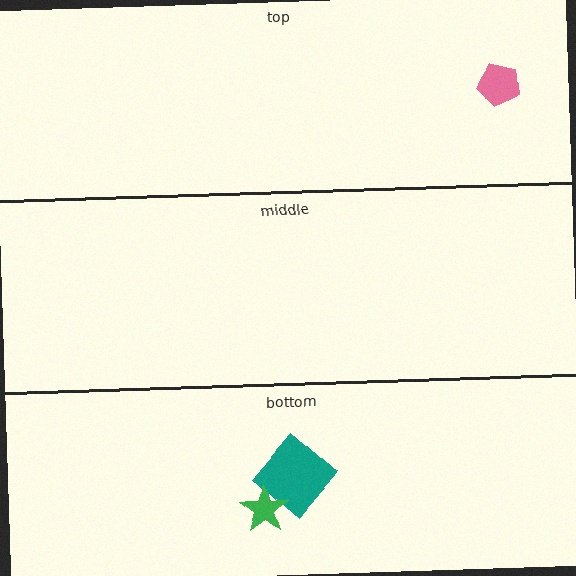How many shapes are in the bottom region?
2.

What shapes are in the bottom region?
The teal diamond, the green star.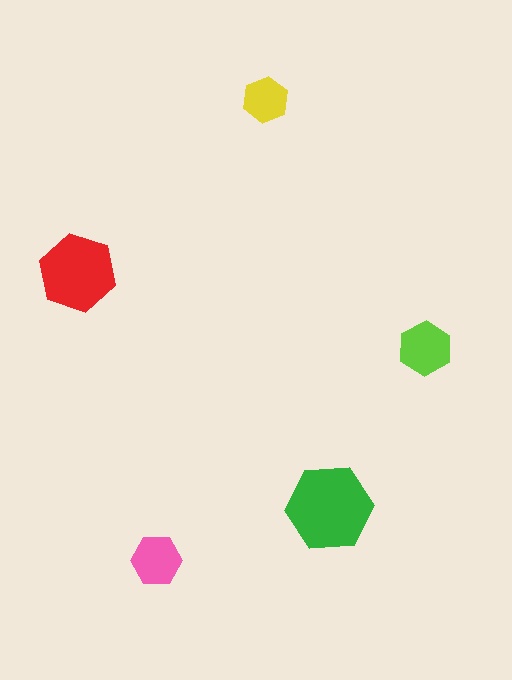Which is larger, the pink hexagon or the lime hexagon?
The lime one.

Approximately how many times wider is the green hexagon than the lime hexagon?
About 1.5 times wider.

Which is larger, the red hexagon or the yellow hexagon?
The red one.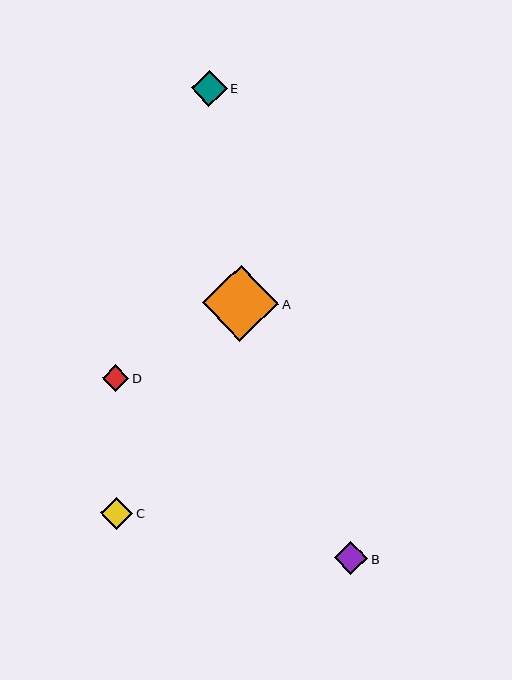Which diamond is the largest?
Diamond A is the largest with a size of approximately 76 pixels.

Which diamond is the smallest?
Diamond D is the smallest with a size of approximately 27 pixels.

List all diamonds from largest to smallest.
From largest to smallest: A, E, B, C, D.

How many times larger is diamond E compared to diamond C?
Diamond E is approximately 1.1 times the size of diamond C.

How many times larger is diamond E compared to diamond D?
Diamond E is approximately 1.3 times the size of diamond D.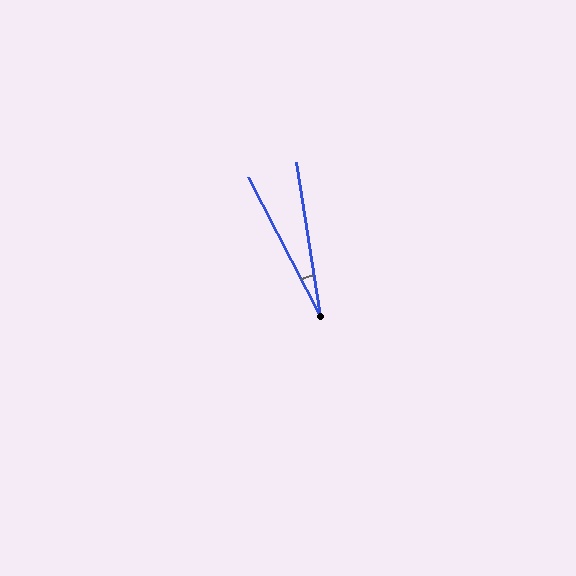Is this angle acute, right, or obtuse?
It is acute.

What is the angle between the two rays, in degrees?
Approximately 19 degrees.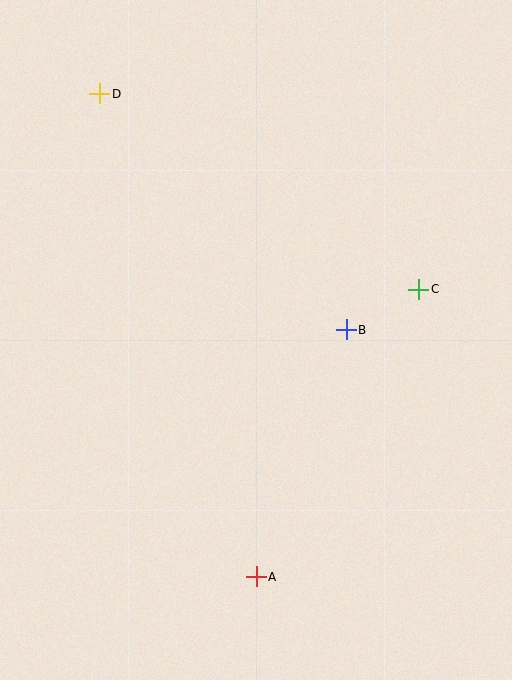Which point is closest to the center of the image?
Point B at (346, 330) is closest to the center.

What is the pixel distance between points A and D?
The distance between A and D is 508 pixels.